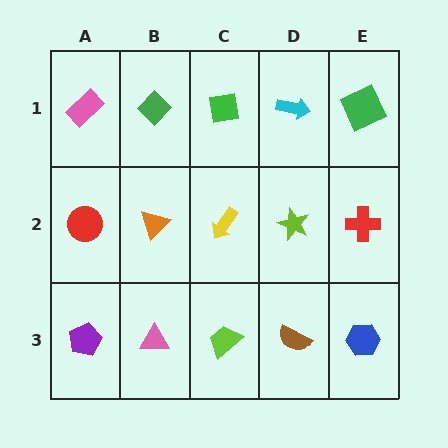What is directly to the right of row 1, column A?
A green diamond.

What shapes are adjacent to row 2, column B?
A green diamond (row 1, column B), a pink triangle (row 3, column B), a red circle (row 2, column A), a yellow arrow (row 2, column C).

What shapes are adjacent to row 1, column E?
A red cross (row 2, column E), a cyan arrow (row 1, column D).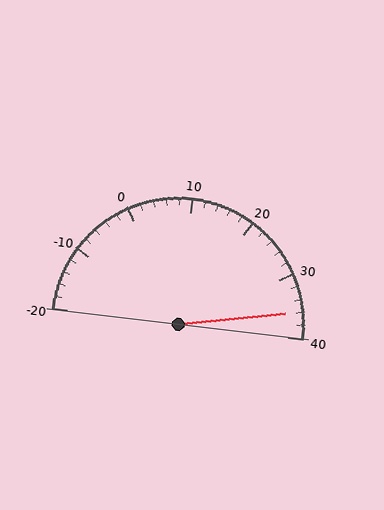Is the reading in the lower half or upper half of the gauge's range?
The reading is in the upper half of the range (-20 to 40).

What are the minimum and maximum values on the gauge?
The gauge ranges from -20 to 40.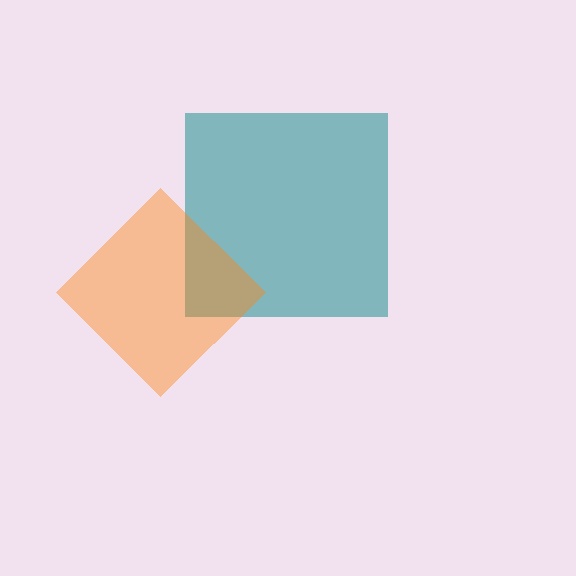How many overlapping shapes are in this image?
There are 2 overlapping shapes in the image.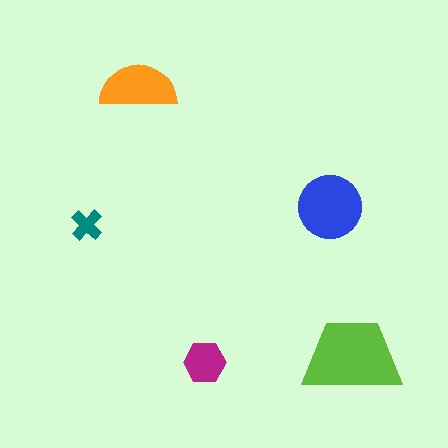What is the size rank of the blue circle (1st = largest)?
2nd.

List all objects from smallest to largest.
The teal cross, the magenta hexagon, the orange semicircle, the blue circle, the lime trapezoid.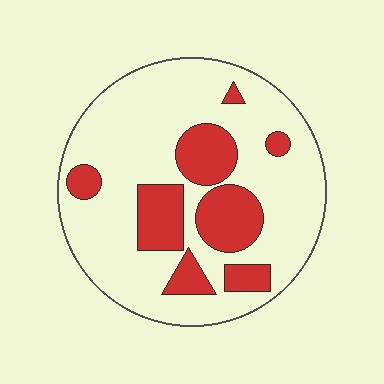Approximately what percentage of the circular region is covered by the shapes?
Approximately 25%.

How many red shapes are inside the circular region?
8.